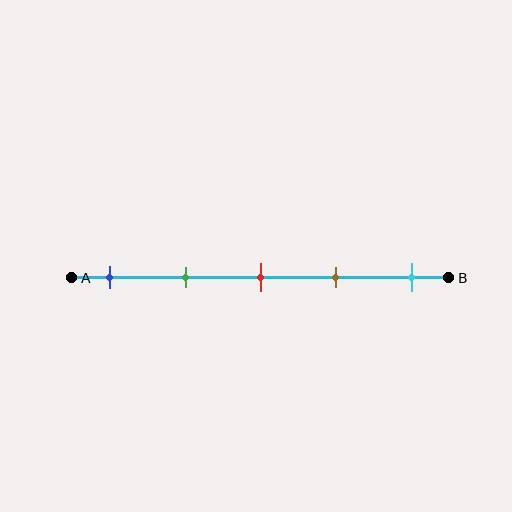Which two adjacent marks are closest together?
The red and brown marks are the closest adjacent pair.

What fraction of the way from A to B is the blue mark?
The blue mark is approximately 10% (0.1) of the way from A to B.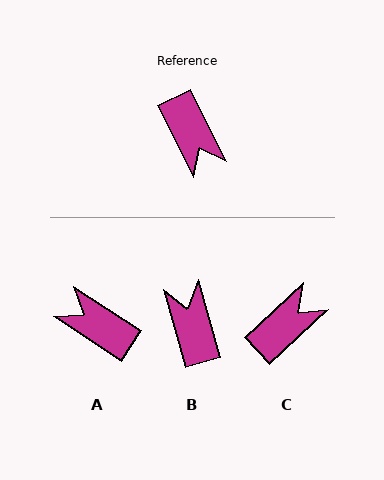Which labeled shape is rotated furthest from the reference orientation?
B, about 169 degrees away.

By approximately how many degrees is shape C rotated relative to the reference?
Approximately 107 degrees counter-clockwise.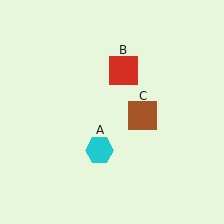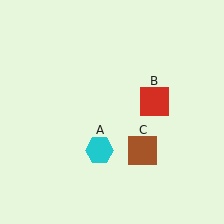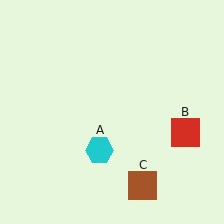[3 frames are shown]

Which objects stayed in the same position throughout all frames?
Cyan hexagon (object A) remained stationary.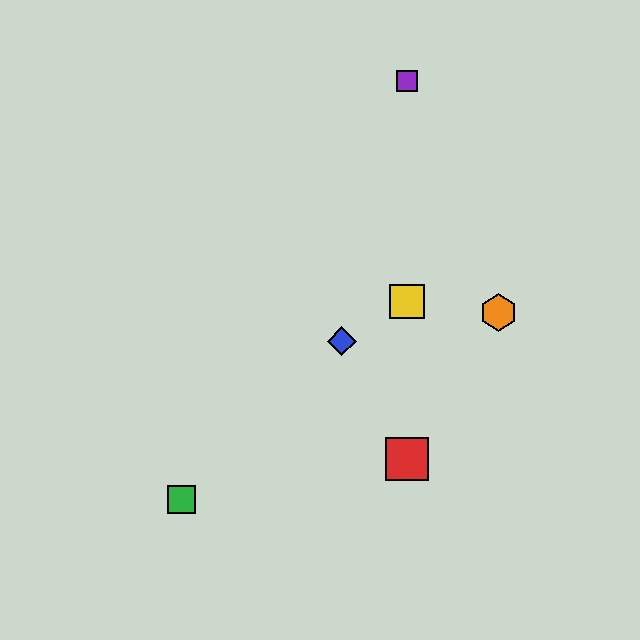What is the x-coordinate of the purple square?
The purple square is at x≈407.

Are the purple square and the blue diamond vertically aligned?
No, the purple square is at x≈407 and the blue diamond is at x≈342.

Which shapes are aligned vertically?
The red square, the yellow square, the purple square are aligned vertically.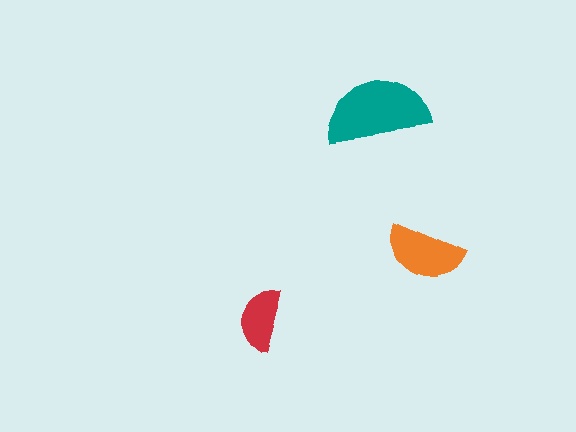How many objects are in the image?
There are 3 objects in the image.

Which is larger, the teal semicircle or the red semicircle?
The teal one.